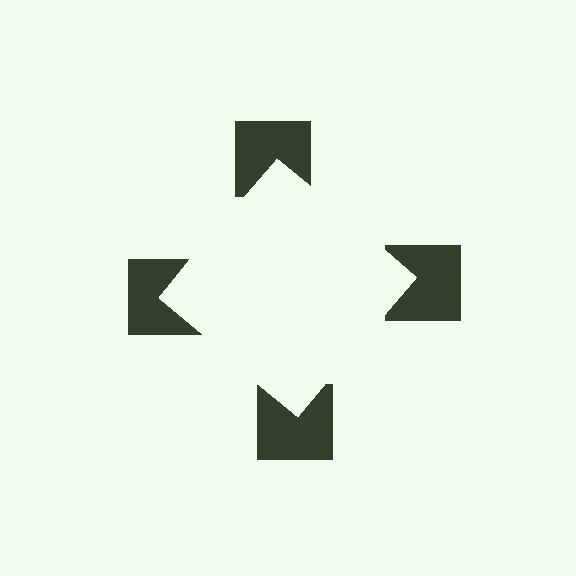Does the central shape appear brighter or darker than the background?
It typically appears slightly brighter than the background, even though no actual brightness change is drawn.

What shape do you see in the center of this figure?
An illusory square — its edges are inferred from the aligned wedge cuts in the notched squares, not physically drawn.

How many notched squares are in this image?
There are 4 — one at each vertex of the illusory square.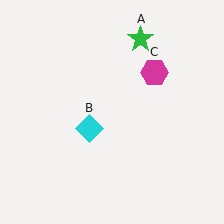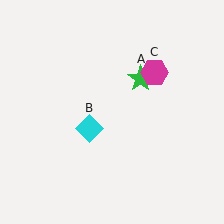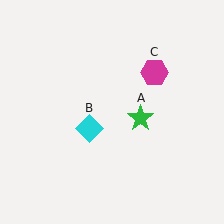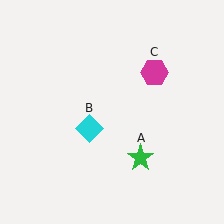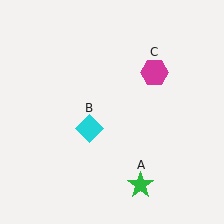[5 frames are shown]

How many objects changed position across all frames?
1 object changed position: green star (object A).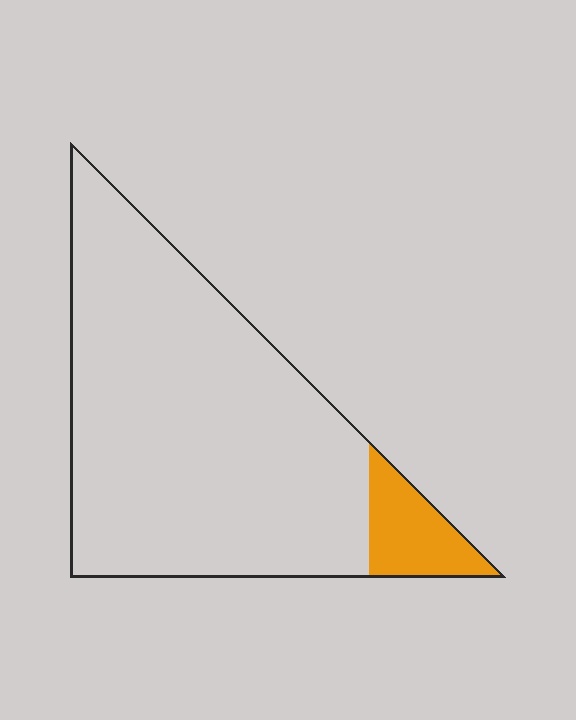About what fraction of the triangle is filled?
About one tenth (1/10).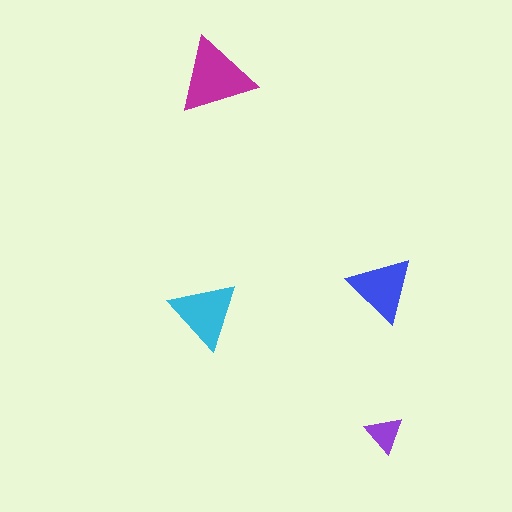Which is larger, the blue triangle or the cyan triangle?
The cyan one.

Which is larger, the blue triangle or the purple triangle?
The blue one.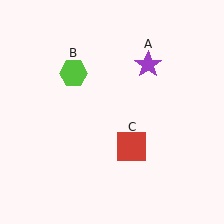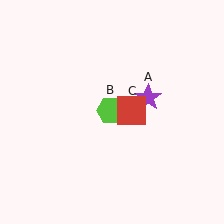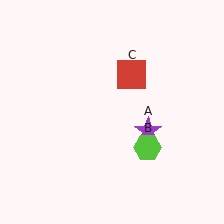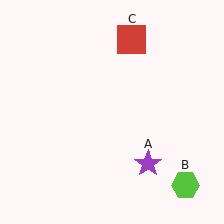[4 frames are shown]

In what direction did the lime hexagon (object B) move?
The lime hexagon (object B) moved down and to the right.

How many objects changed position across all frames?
3 objects changed position: purple star (object A), lime hexagon (object B), red square (object C).